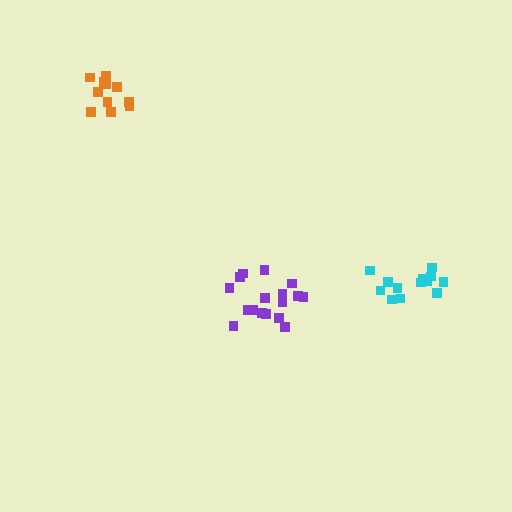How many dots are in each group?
Group 1: 17 dots, Group 2: 13 dots, Group 3: 11 dots (41 total).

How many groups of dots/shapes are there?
There are 3 groups.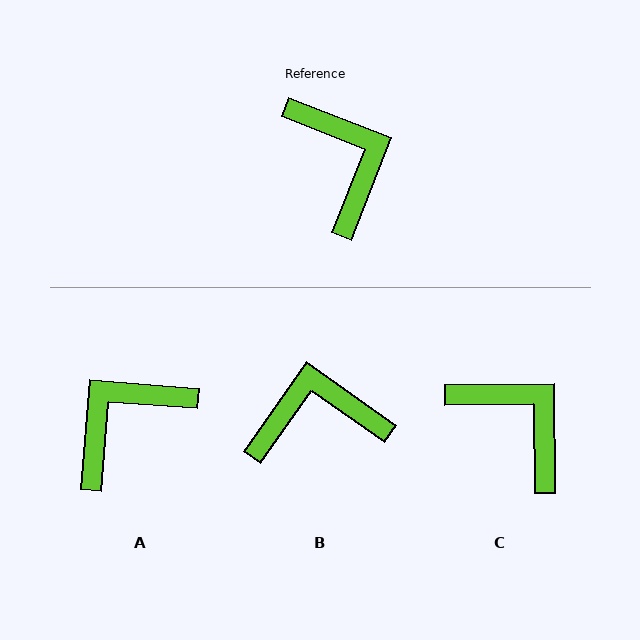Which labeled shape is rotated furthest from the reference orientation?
A, about 107 degrees away.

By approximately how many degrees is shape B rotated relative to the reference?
Approximately 76 degrees counter-clockwise.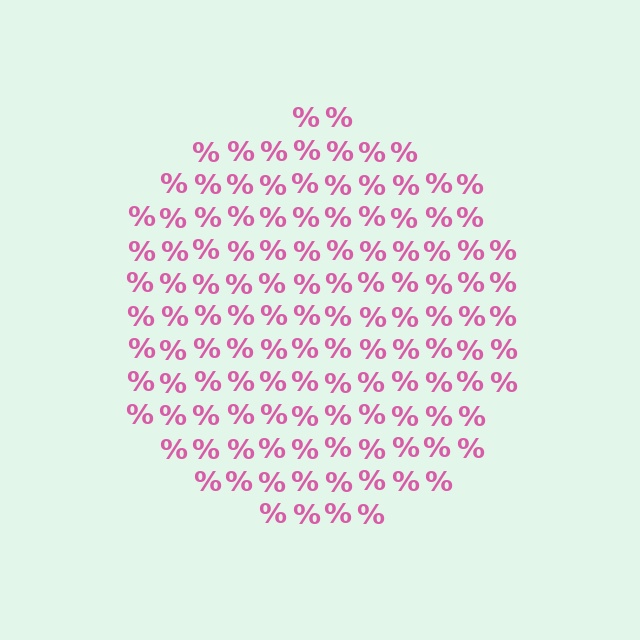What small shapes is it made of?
It is made of small percent signs.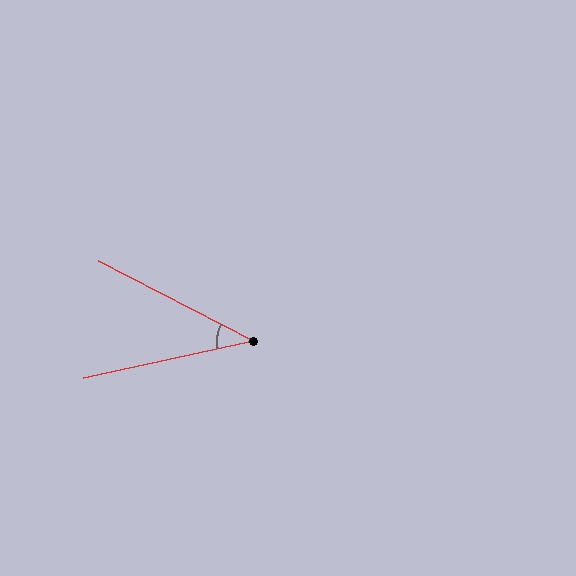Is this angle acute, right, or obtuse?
It is acute.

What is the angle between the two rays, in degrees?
Approximately 39 degrees.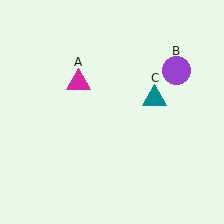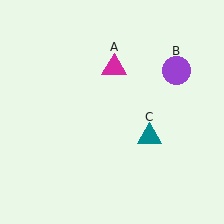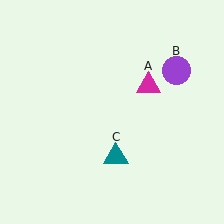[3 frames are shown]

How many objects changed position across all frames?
2 objects changed position: magenta triangle (object A), teal triangle (object C).